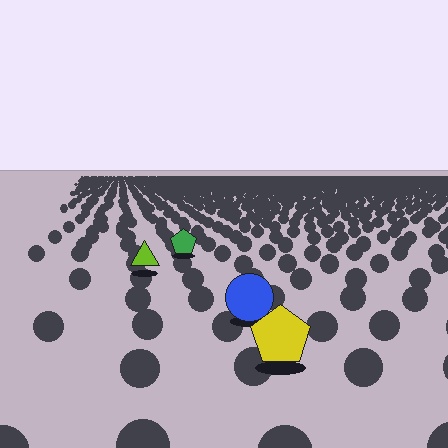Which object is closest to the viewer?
The yellow pentagon is closest. The texture marks near it are larger and more spread out.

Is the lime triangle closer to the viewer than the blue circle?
No. The blue circle is closer — you can tell from the texture gradient: the ground texture is coarser near it.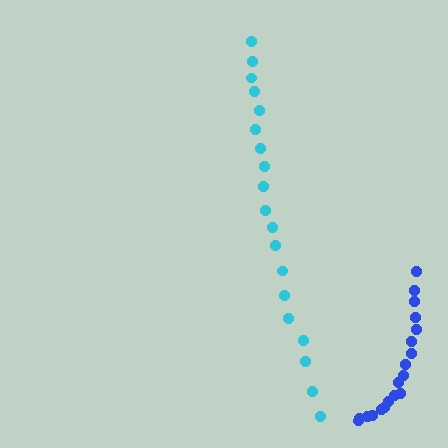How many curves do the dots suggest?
There are 2 distinct paths.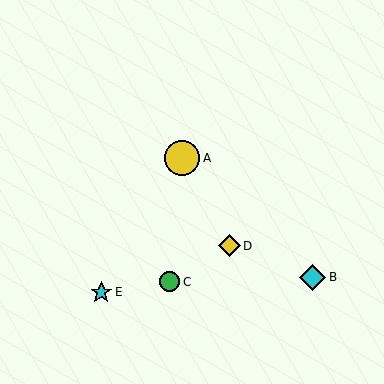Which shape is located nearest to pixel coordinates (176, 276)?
The green circle (labeled C) at (170, 282) is nearest to that location.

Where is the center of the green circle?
The center of the green circle is at (170, 282).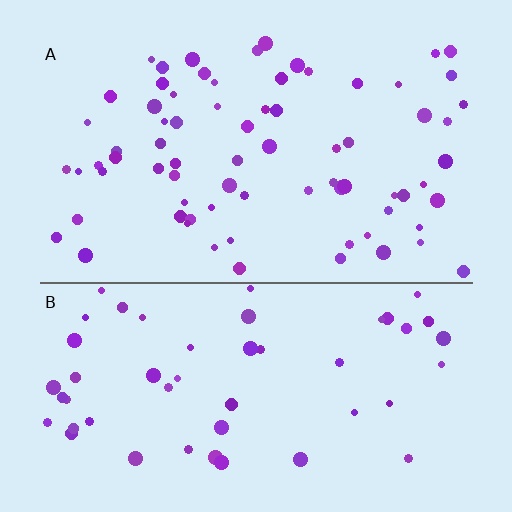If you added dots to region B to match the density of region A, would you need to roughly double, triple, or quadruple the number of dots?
Approximately double.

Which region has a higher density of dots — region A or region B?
A (the top).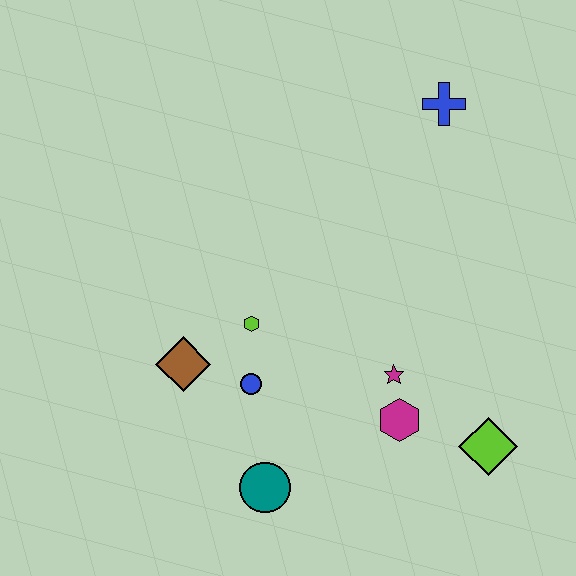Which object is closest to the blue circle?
The lime hexagon is closest to the blue circle.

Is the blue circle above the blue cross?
No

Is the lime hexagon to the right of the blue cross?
No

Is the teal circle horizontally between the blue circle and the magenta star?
Yes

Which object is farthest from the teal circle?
The blue cross is farthest from the teal circle.